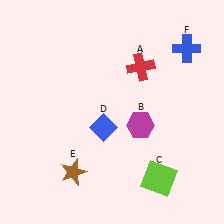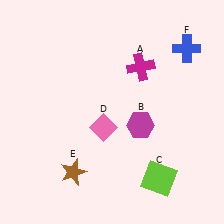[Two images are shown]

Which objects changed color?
A changed from red to magenta. D changed from blue to pink.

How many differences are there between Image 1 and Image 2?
There are 2 differences between the two images.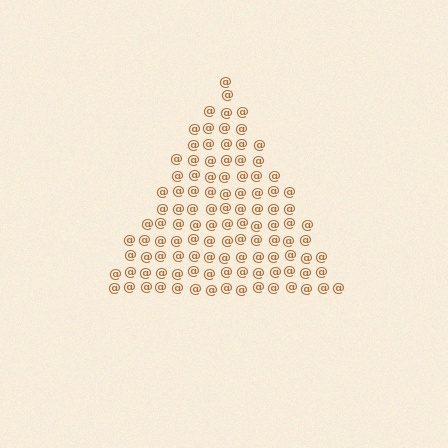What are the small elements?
The small elements are at signs.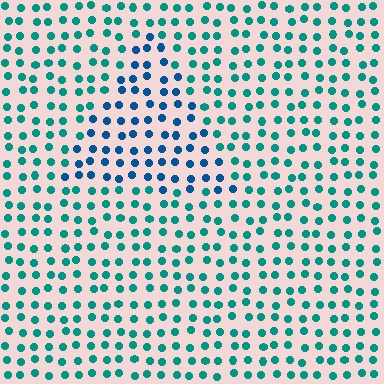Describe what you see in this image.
The image is filled with small teal elements in a uniform arrangement. A triangle-shaped region is visible where the elements are tinted to a slightly different hue, forming a subtle color boundary.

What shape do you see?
I see a triangle.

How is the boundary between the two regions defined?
The boundary is defined purely by a slight shift in hue (about 33 degrees). Spacing, size, and orientation are identical on both sides.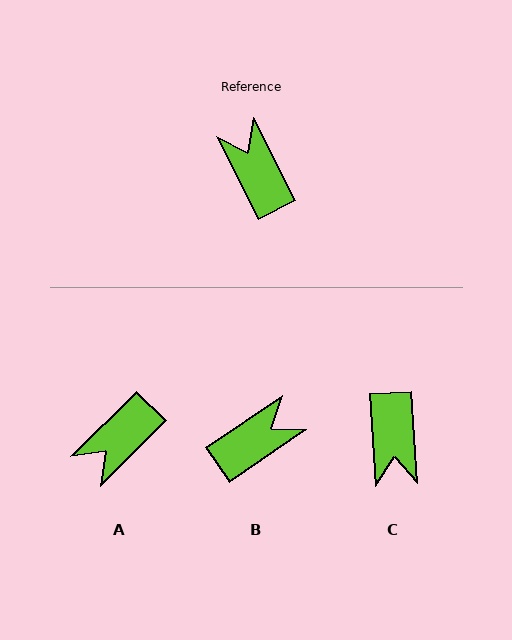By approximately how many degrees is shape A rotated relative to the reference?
Approximately 108 degrees counter-clockwise.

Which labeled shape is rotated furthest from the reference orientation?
C, about 157 degrees away.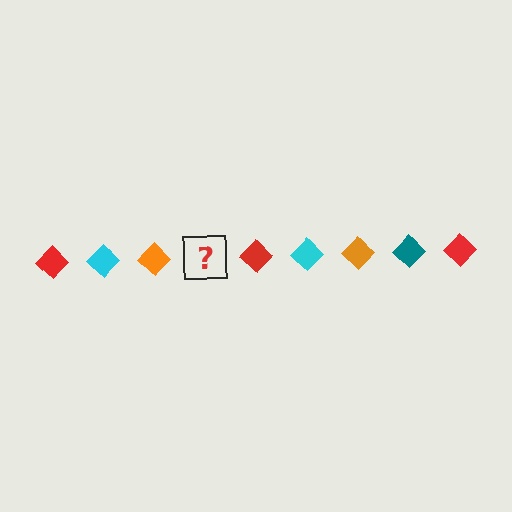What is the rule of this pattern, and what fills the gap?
The rule is that the pattern cycles through red, cyan, orange, teal diamonds. The gap should be filled with a teal diamond.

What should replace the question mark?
The question mark should be replaced with a teal diamond.